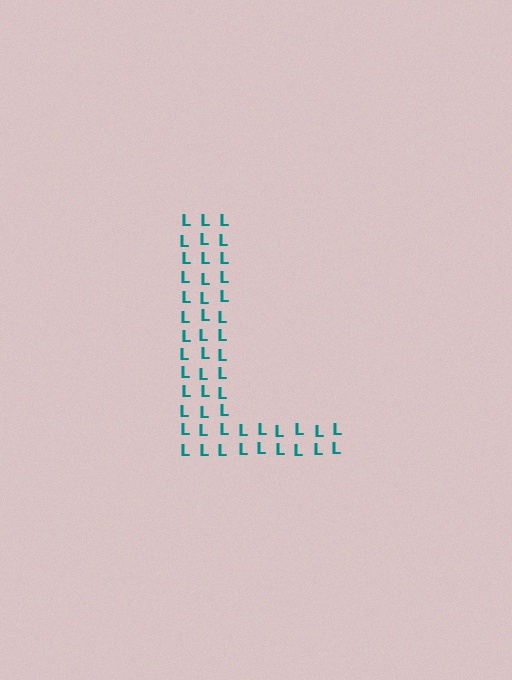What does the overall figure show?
The overall figure shows the letter L.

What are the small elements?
The small elements are letter L's.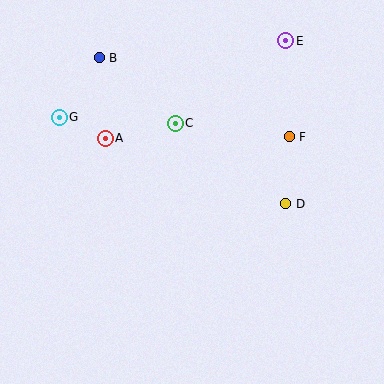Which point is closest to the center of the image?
Point C at (175, 123) is closest to the center.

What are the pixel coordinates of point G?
Point G is at (59, 117).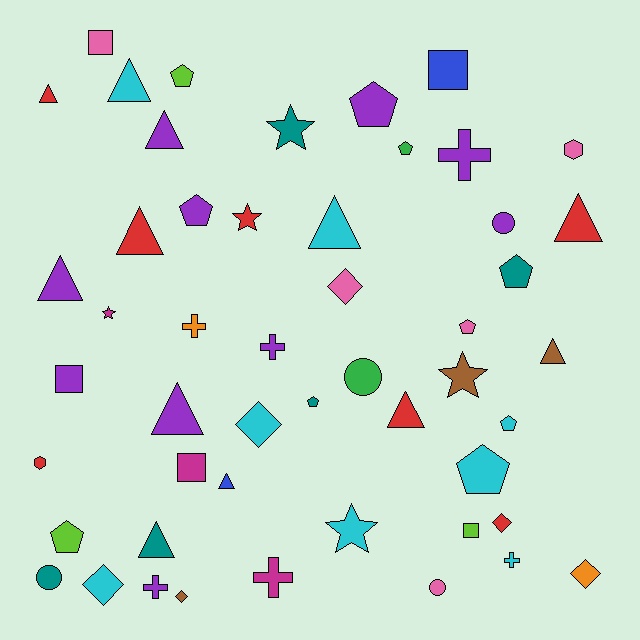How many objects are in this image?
There are 50 objects.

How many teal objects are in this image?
There are 5 teal objects.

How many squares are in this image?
There are 5 squares.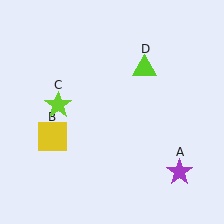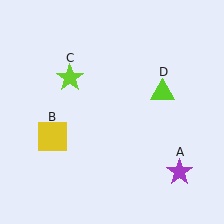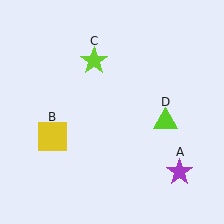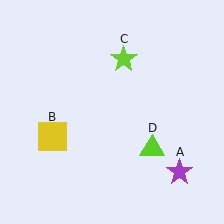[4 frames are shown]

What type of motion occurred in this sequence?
The lime star (object C), lime triangle (object D) rotated clockwise around the center of the scene.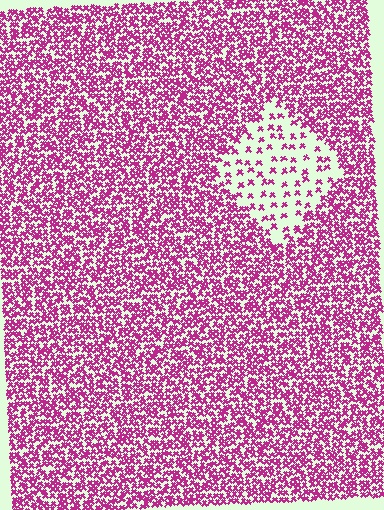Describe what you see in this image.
The image contains small magenta elements arranged at two different densities. A diamond-shaped region is visible where the elements are less densely packed than the surrounding area.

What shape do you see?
I see a diamond.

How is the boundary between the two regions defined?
The boundary is defined by a change in element density (approximately 3.2x ratio). All elements are the same color, size, and shape.